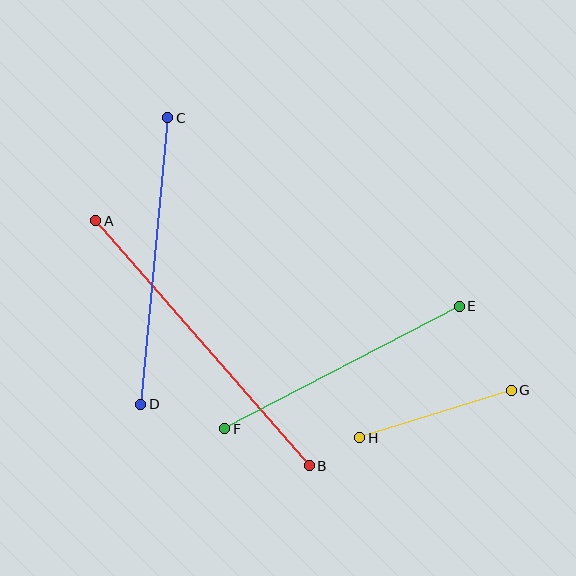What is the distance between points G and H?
The distance is approximately 159 pixels.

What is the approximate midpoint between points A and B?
The midpoint is at approximately (203, 343) pixels.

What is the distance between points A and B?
The distance is approximately 325 pixels.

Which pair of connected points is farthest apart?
Points A and B are farthest apart.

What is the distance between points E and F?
The distance is approximately 265 pixels.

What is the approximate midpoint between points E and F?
The midpoint is at approximately (342, 367) pixels.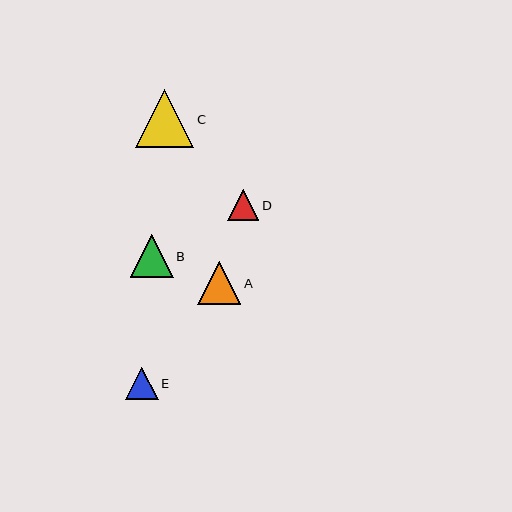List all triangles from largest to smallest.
From largest to smallest: C, A, B, E, D.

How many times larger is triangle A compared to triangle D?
Triangle A is approximately 1.4 times the size of triangle D.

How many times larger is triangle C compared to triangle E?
Triangle C is approximately 1.8 times the size of triangle E.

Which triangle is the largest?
Triangle C is the largest with a size of approximately 58 pixels.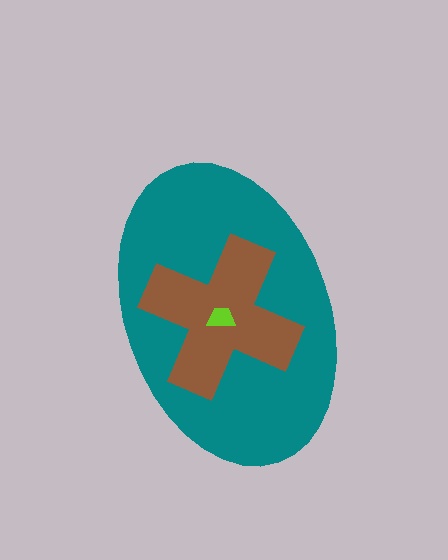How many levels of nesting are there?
3.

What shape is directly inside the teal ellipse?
The brown cross.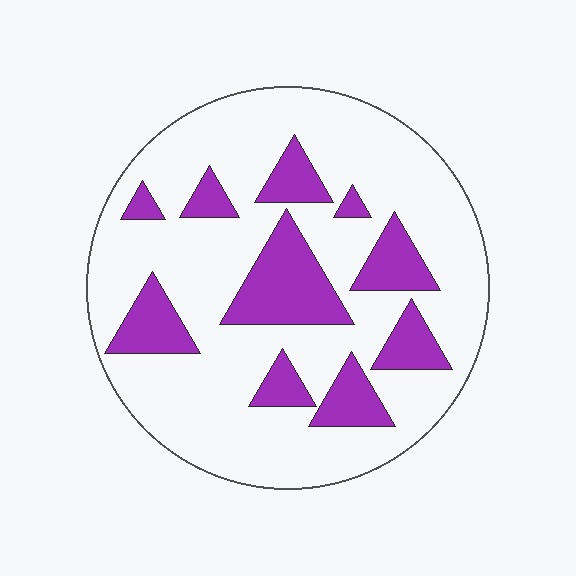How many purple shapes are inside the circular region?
10.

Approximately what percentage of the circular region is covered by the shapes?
Approximately 25%.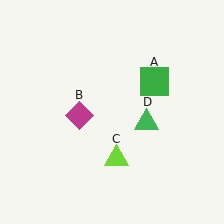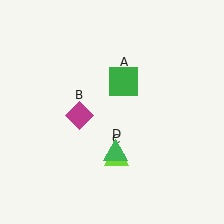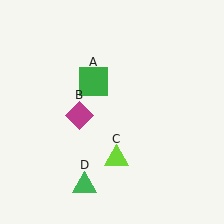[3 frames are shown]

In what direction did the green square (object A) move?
The green square (object A) moved left.